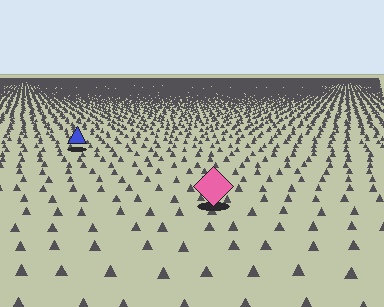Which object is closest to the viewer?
The pink diamond is closest. The texture marks near it are larger and more spread out.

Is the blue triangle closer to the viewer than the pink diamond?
No. The pink diamond is closer — you can tell from the texture gradient: the ground texture is coarser near it.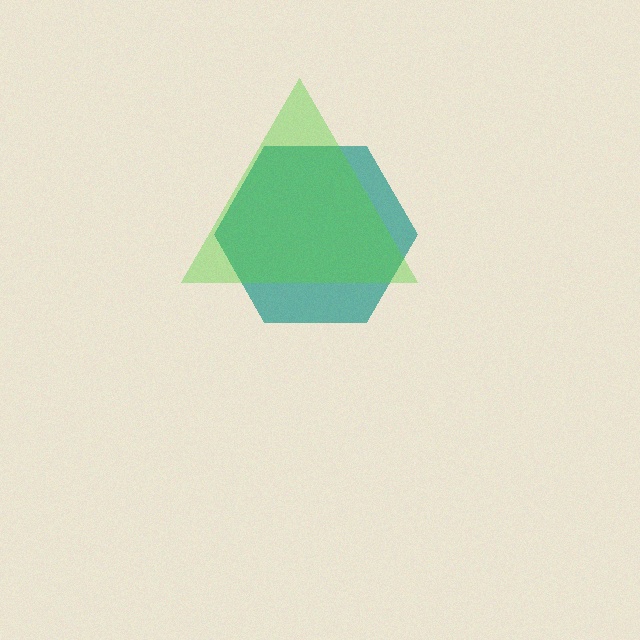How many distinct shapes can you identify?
There are 2 distinct shapes: a teal hexagon, a lime triangle.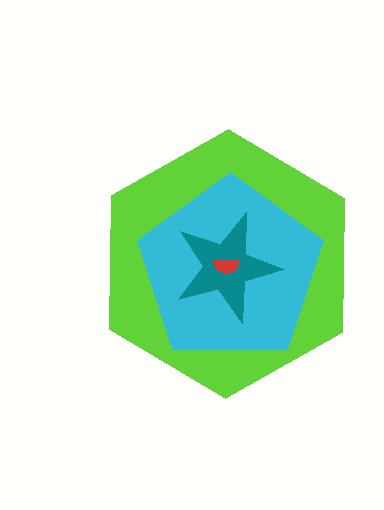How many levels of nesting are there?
4.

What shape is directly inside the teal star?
The red semicircle.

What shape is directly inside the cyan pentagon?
The teal star.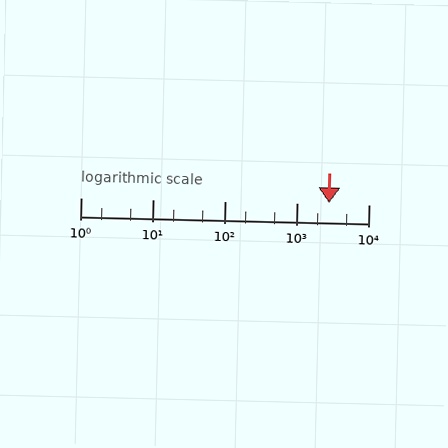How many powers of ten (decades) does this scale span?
The scale spans 4 decades, from 1 to 10000.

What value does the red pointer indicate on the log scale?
The pointer indicates approximately 2800.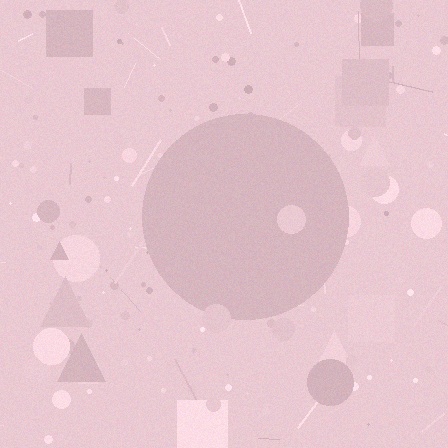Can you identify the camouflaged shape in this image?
The camouflaged shape is a circle.